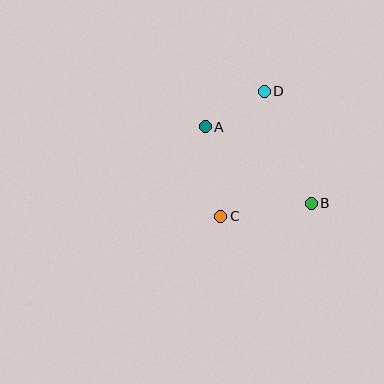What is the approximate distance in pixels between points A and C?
The distance between A and C is approximately 91 pixels.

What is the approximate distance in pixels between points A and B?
The distance between A and B is approximately 131 pixels.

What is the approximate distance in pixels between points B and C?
The distance between B and C is approximately 91 pixels.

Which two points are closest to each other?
Points A and D are closest to each other.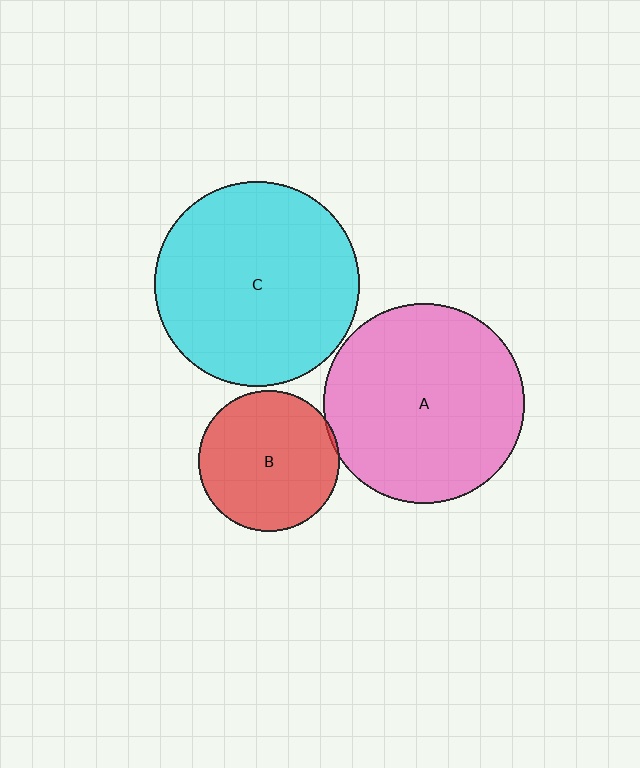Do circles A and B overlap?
Yes.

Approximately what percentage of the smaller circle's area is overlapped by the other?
Approximately 5%.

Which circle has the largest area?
Circle C (cyan).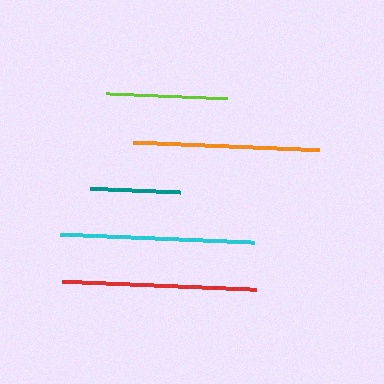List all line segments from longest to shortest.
From longest to shortest: cyan, red, orange, lime, teal.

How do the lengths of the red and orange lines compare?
The red and orange lines are approximately the same length.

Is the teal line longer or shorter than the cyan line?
The cyan line is longer than the teal line.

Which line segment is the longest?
The cyan line is the longest at approximately 194 pixels.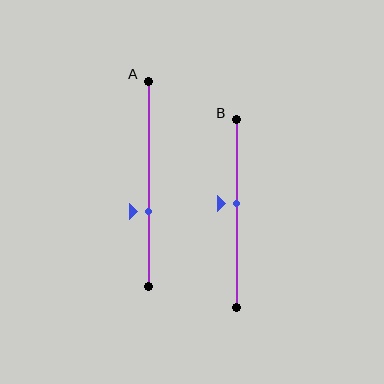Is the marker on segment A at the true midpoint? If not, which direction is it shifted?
No, the marker on segment A is shifted downward by about 14% of the segment length.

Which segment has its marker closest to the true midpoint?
Segment B has its marker closest to the true midpoint.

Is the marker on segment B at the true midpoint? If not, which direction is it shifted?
No, the marker on segment B is shifted upward by about 5% of the segment length.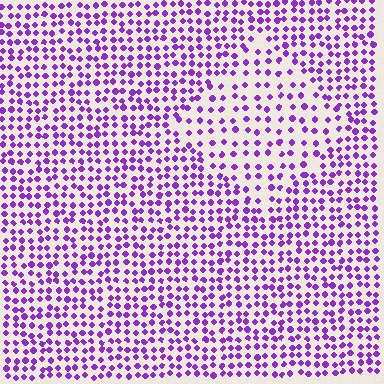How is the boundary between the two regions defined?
The boundary is defined by a change in element density (approximately 1.8x ratio). All elements are the same color, size, and shape.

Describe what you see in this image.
The image contains small purple elements arranged at two different densities. A diamond-shaped region is visible where the elements are less densely packed than the surrounding area.